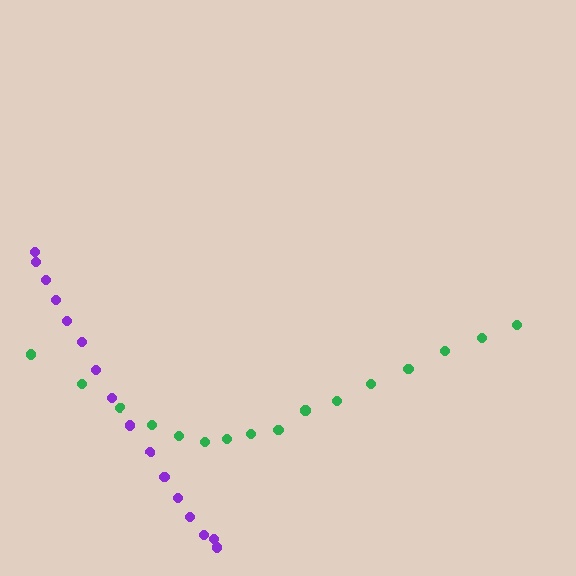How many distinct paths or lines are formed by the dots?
There are 2 distinct paths.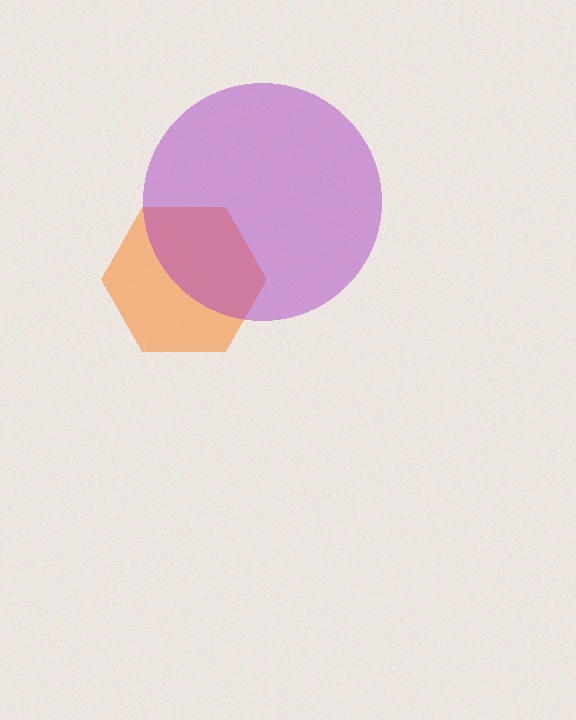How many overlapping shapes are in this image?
There are 2 overlapping shapes in the image.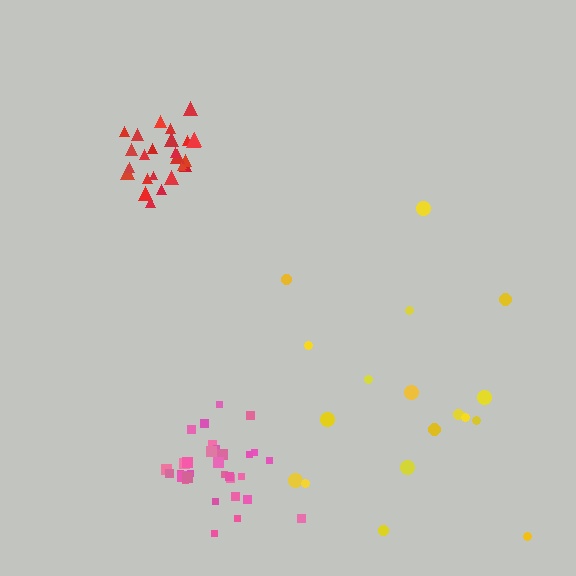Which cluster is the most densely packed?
Red.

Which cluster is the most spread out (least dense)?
Yellow.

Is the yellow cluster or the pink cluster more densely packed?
Pink.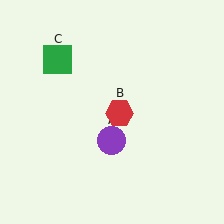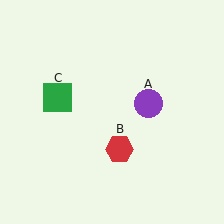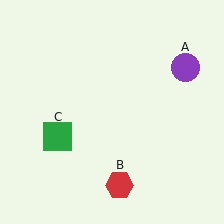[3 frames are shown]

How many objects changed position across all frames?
3 objects changed position: purple circle (object A), red hexagon (object B), green square (object C).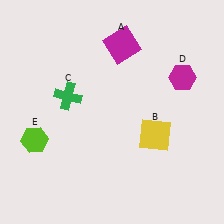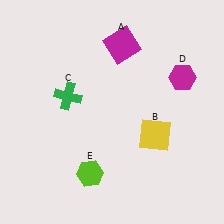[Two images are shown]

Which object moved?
The lime hexagon (E) moved right.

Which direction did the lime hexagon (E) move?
The lime hexagon (E) moved right.